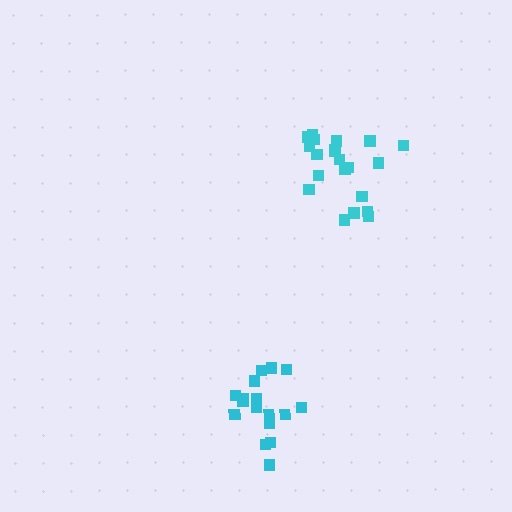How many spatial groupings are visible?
There are 2 spatial groupings.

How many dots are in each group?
Group 1: 17 dots, Group 2: 21 dots (38 total).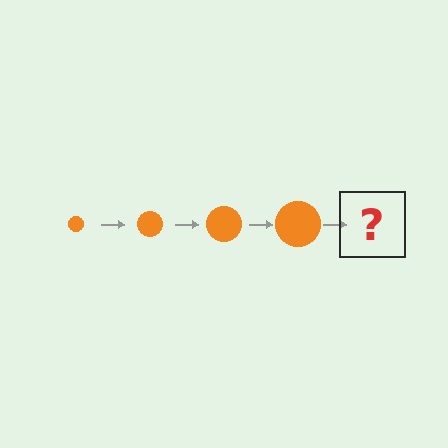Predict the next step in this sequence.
The next step is an orange circle, larger than the previous one.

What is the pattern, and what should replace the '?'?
The pattern is that the circle gets progressively larger each step. The '?' should be an orange circle, larger than the previous one.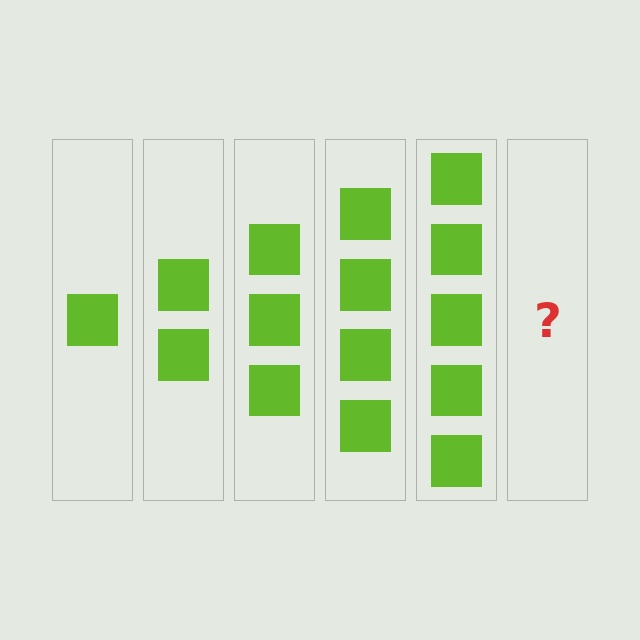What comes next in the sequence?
The next element should be 6 squares.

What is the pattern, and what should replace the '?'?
The pattern is that each step adds one more square. The '?' should be 6 squares.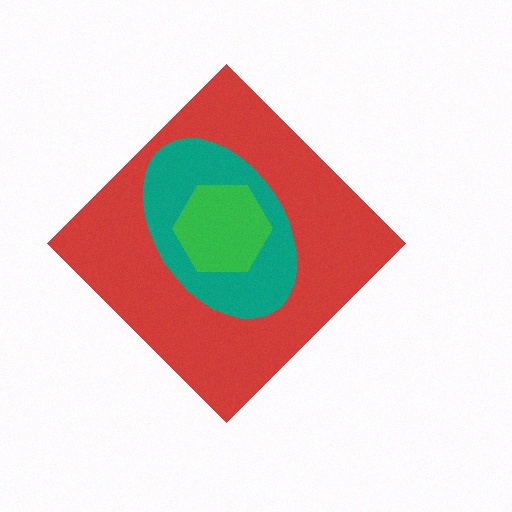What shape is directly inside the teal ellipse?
The green hexagon.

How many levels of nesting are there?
3.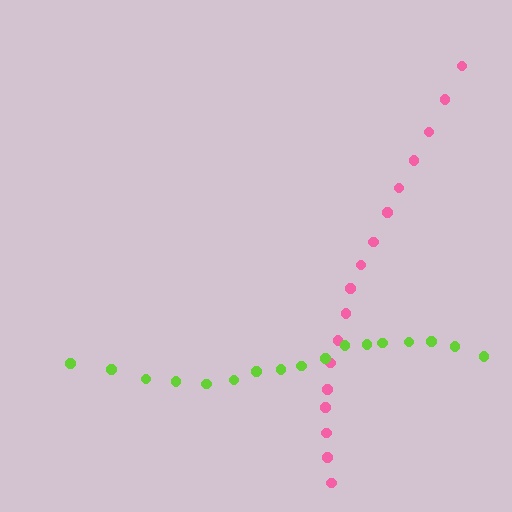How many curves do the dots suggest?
There are 2 distinct paths.